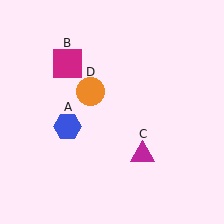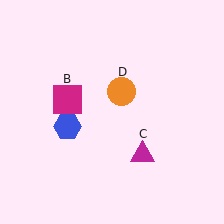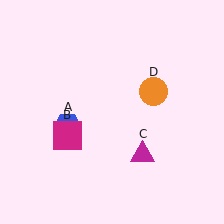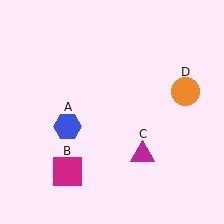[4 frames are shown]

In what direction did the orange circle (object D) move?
The orange circle (object D) moved right.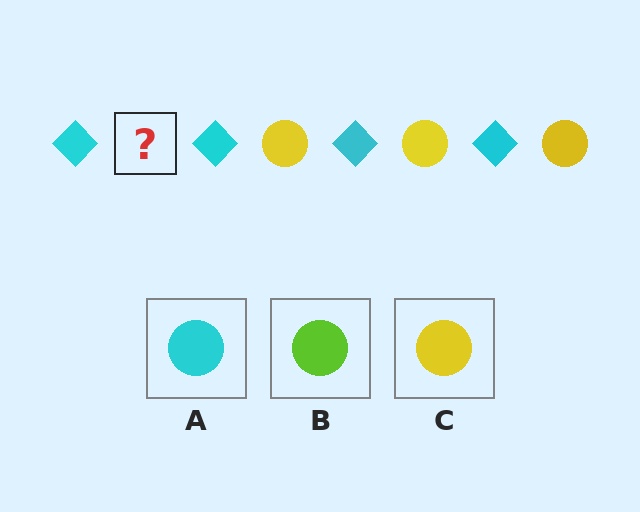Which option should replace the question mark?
Option C.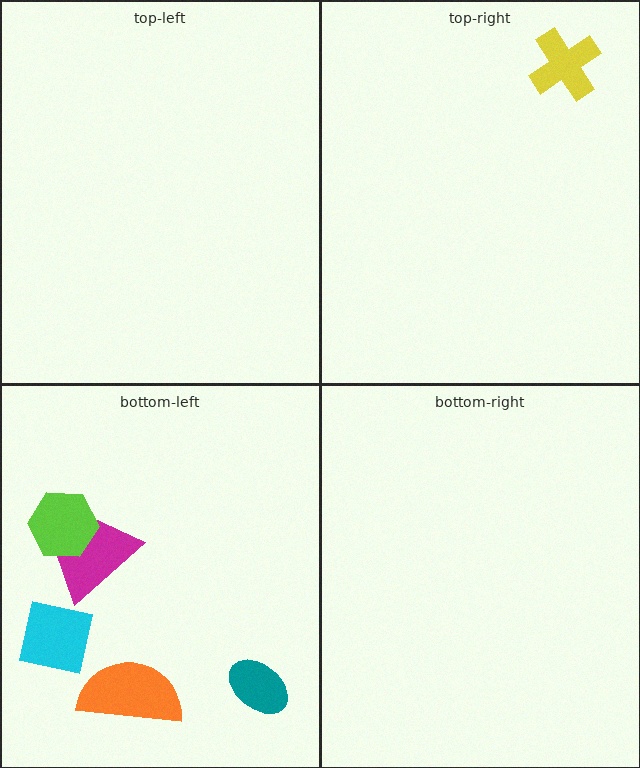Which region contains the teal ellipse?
The bottom-left region.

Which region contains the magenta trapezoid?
The bottom-left region.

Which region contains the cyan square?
The bottom-left region.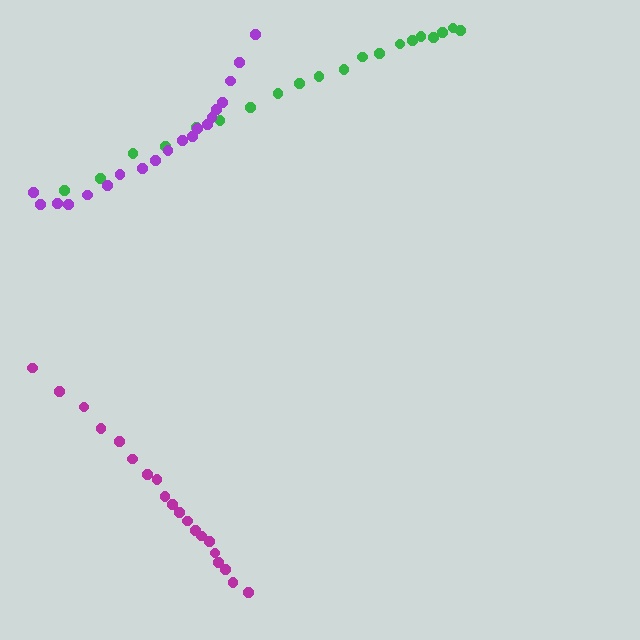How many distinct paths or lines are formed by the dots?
There are 3 distinct paths.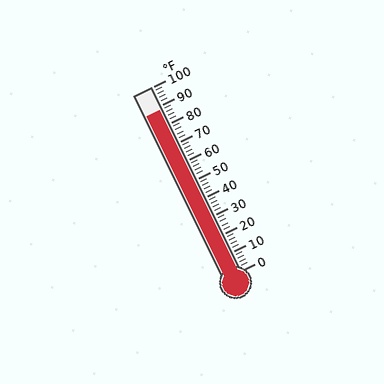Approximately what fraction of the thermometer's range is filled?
The thermometer is filled to approximately 90% of its range.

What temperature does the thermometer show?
The thermometer shows approximately 88°F.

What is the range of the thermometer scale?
The thermometer scale ranges from 0°F to 100°F.